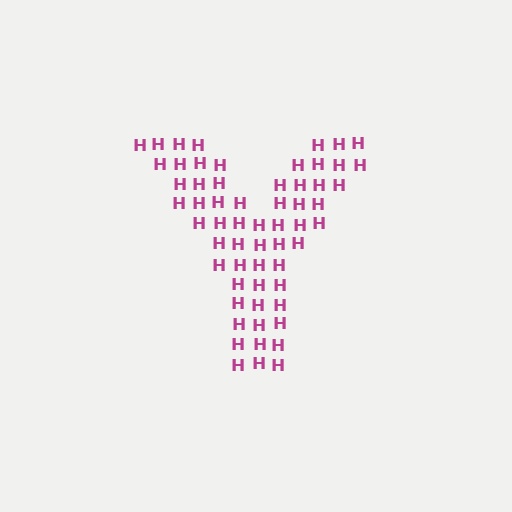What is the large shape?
The large shape is the letter Y.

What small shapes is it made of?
It is made of small letter H's.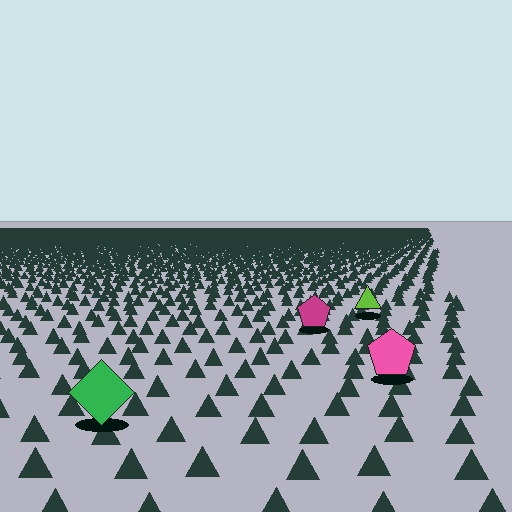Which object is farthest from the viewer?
The lime triangle is farthest from the viewer. It appears smaller and the ground texture around it is denser.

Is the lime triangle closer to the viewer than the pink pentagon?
No. The pink pentagon is closer — you can tell from the texture gradient: the ground texture is coarser near it.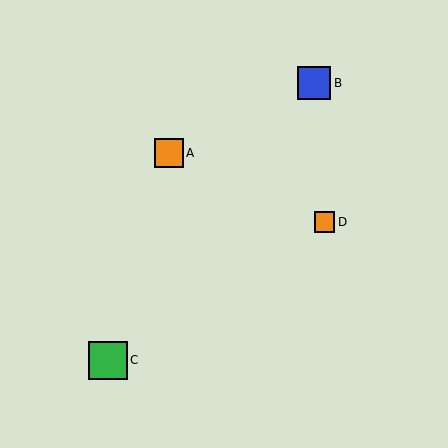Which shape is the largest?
The green square (labeled C) is the largest.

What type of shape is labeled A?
Shape A is an orange square.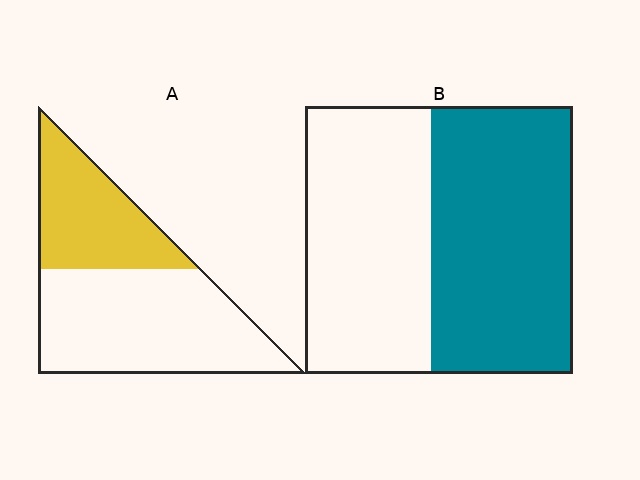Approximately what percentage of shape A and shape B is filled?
A is approximately 35% and B is approximately 55%.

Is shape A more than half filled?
No.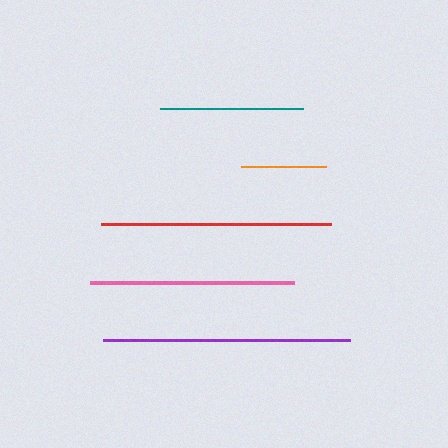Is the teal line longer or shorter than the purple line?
The purple line is longer than the teal line.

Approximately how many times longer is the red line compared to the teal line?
The red line is approximately 1.6 times the length of the teal line.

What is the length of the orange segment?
The orange segment is approximately 85 pixels long.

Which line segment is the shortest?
The orange line is the shortest at approximately 85 pixels.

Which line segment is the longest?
The purple line is the longest at approximately 246 pixels.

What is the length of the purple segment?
The purple segment is approximately 246 pixels long.